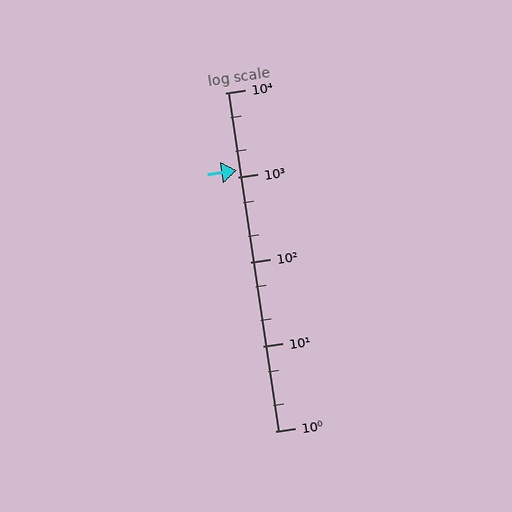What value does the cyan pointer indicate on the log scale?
The pointer indicates approximately 1200.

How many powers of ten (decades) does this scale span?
The scale spans 4 decades, from 1 to 10000.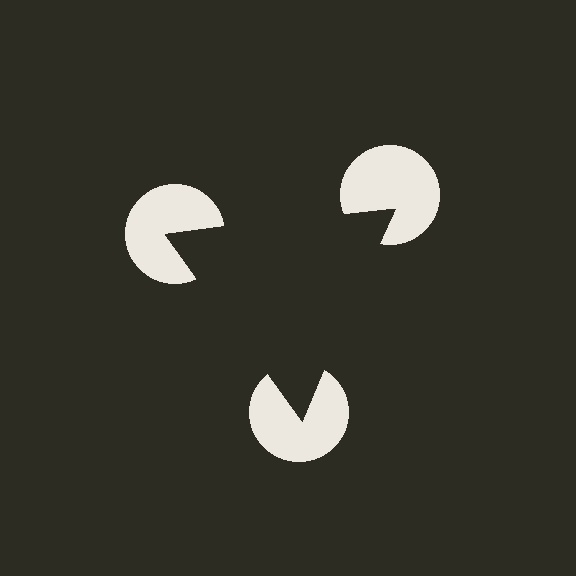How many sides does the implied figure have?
3 sides.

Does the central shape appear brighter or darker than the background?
It typically appears slightly darker than the background, even though no actual brightness change is drawn.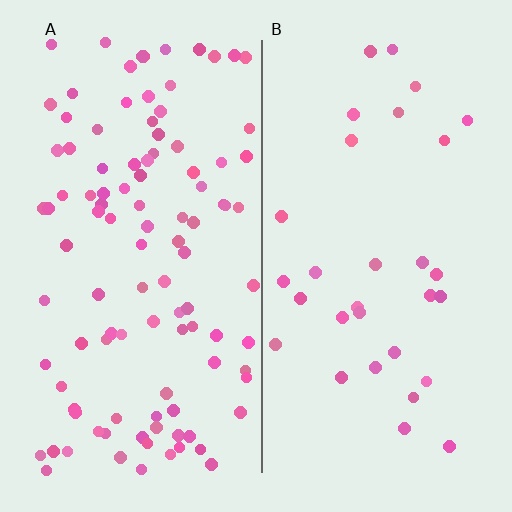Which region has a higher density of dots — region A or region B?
A (the left).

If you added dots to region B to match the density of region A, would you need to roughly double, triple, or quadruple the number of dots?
Approximately triple.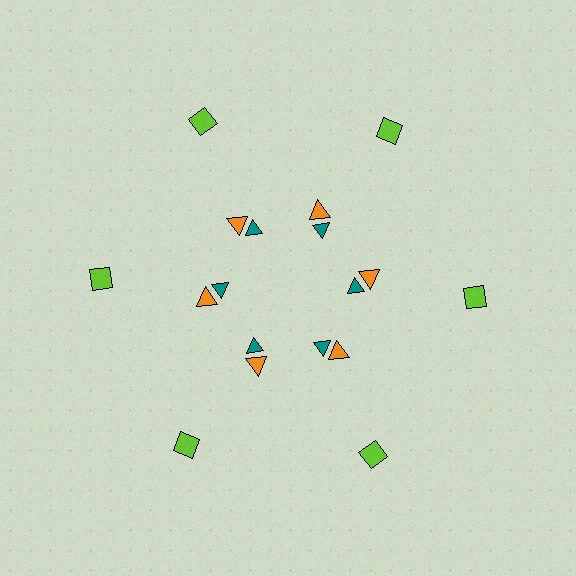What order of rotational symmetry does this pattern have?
This pattern has 6-fold rotational symmetry.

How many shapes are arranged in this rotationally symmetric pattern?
There are 18 shapes, arranged in 6 groups of 3.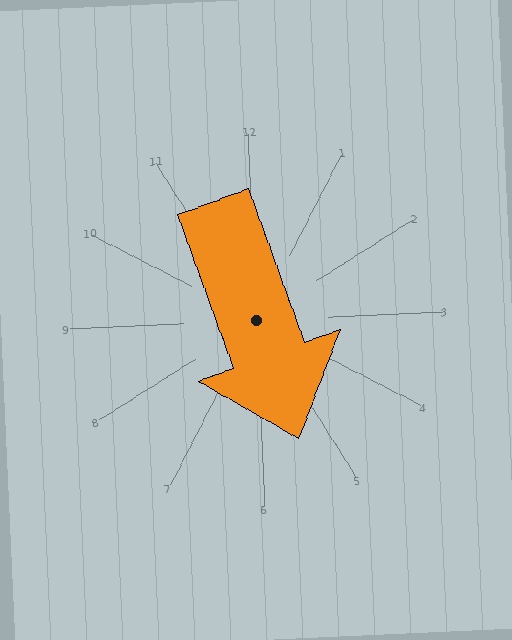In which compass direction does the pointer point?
South.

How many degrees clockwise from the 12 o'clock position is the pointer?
Approximately 163 degrees.